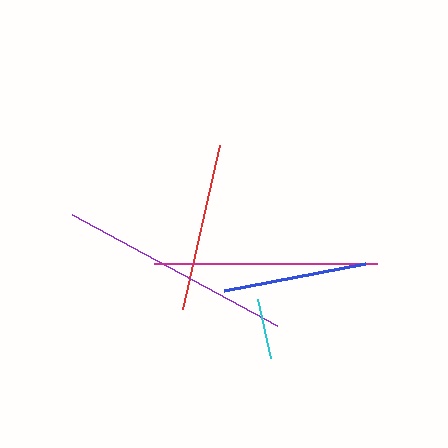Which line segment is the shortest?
The cyan line is the shortest at approximately 61 pixels.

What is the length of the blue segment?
The blue segment is approximately 143 pixels long.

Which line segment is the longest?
The purple line is the longest at approximately 233 pixels.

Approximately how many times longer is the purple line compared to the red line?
The purple line is approximately 1.4 times the length of the red line.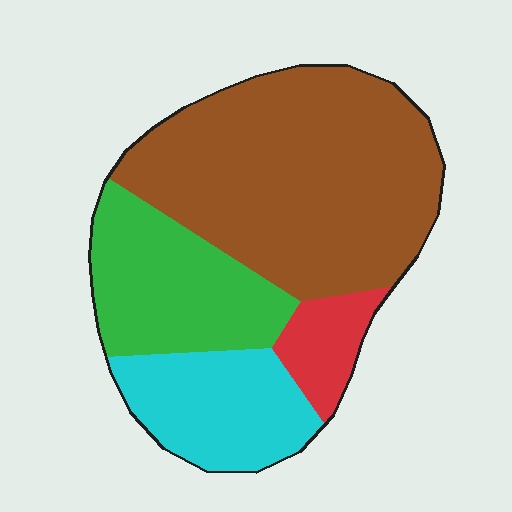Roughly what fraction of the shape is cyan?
Cyan covers 18% of the shape.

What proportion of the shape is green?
Green covers about 20% of the shape.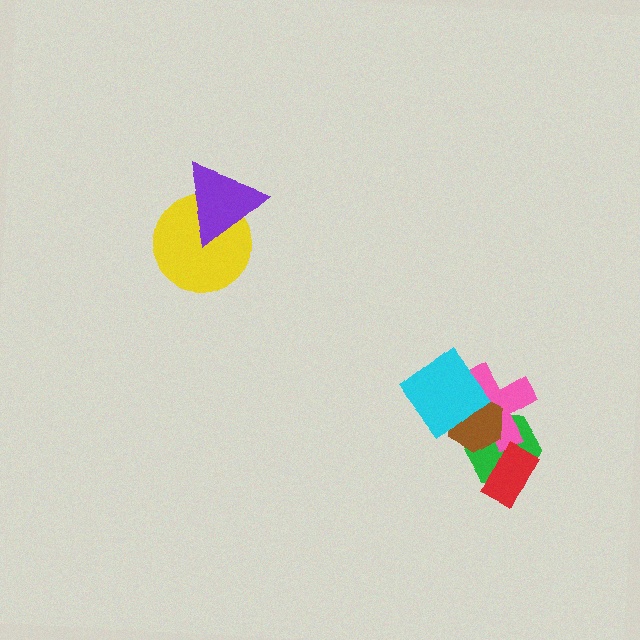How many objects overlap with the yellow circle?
1 object overlaps with the yellow circle.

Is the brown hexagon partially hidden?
Yes, it is partially covered by another shape.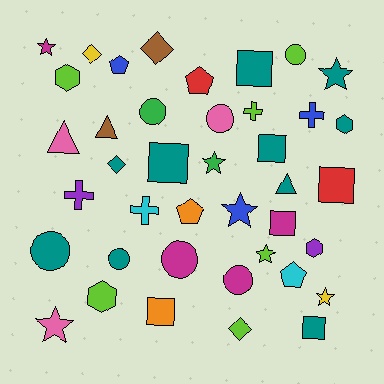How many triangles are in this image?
There are 3 triangles.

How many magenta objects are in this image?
There are 4 magenta objects.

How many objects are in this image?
There are 40 objects.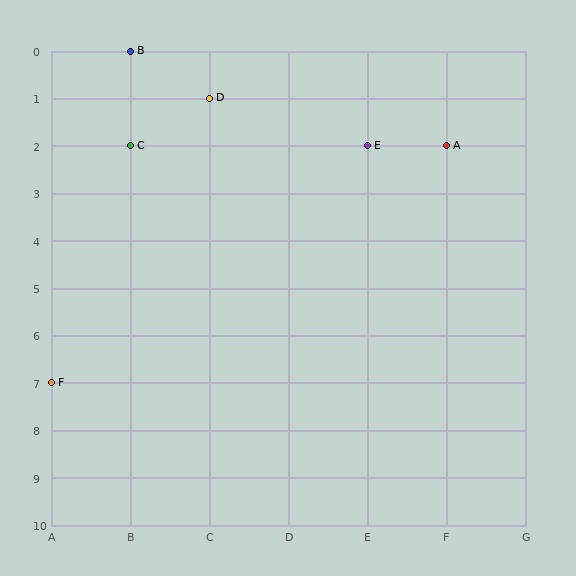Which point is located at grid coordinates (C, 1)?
Point D is at (C, 1).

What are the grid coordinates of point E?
Point E is at grid coordinates (E, 2).